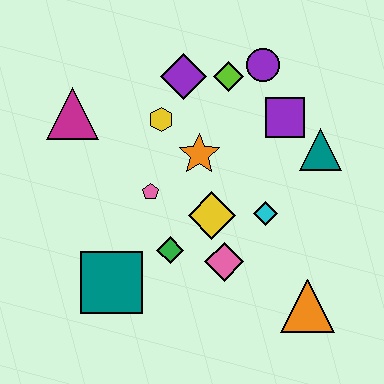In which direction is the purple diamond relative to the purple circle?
The purple diamond is to the left of the purple circle.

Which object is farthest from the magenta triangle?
The orange triangle is farthest from the magenta triangle.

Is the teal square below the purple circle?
Yes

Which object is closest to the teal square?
The green diamond is closest to the teal square.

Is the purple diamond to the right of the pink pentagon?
Yes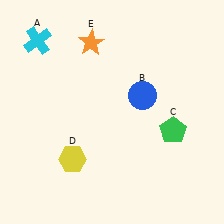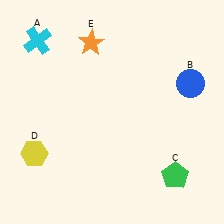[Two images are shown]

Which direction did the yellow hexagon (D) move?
The yellow hexagon (D) moved left.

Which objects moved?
The objects that moved are: the blue circle (B), the green pentagon (C), the yellow hexagon (D).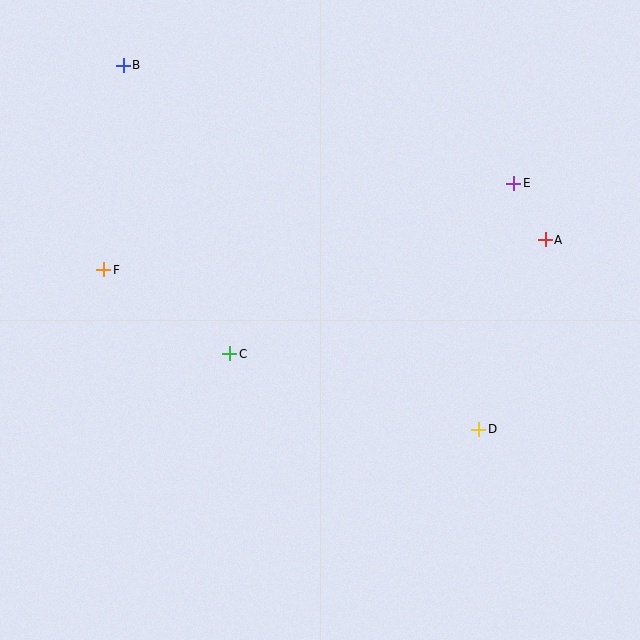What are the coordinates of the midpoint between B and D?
The midpoint between B and D is at (301, 247).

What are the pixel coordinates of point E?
Point E is at (514, 183).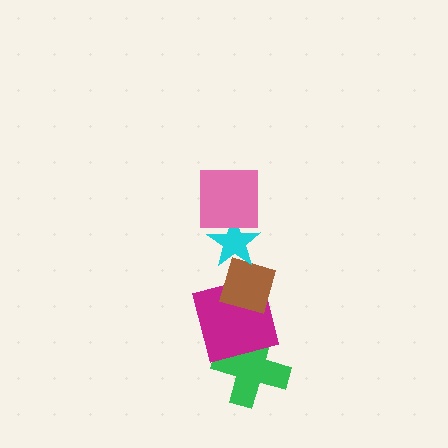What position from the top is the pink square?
The pink square is 1st from the top.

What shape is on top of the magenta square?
The brown diamond is on top of the magenta square.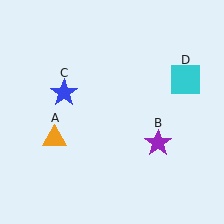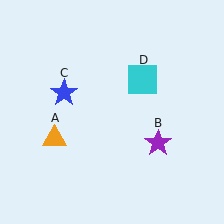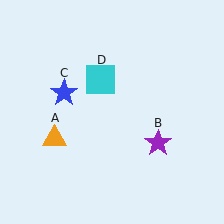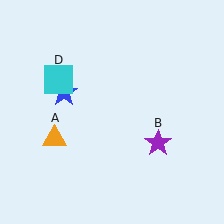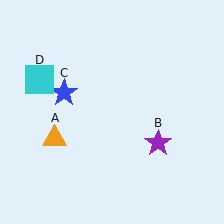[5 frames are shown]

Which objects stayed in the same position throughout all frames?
Orange triangle (object A) and purple star (object B) and blue star (object C) remained stationary.